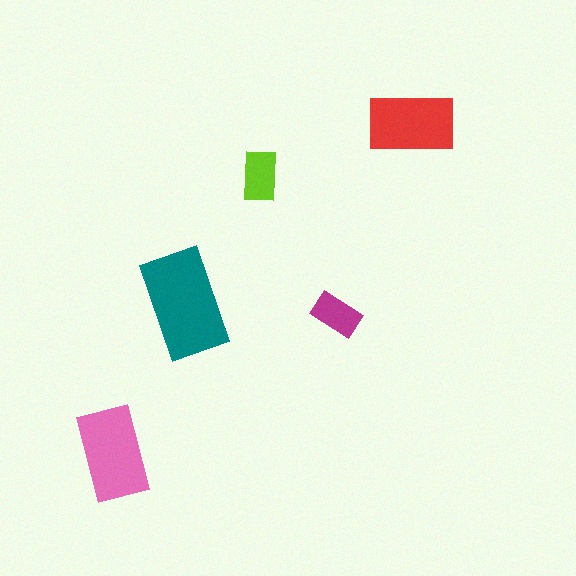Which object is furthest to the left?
The pink rectangle is leftmost.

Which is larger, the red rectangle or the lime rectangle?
The red one.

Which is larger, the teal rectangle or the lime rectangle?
The teal one.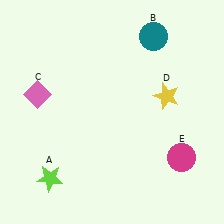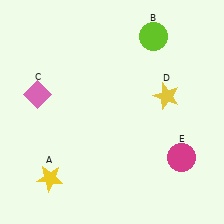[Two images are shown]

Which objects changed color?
A changed from lime to yellow. B changed from teal to lime.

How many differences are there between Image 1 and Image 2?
There are 2 differences between the two images.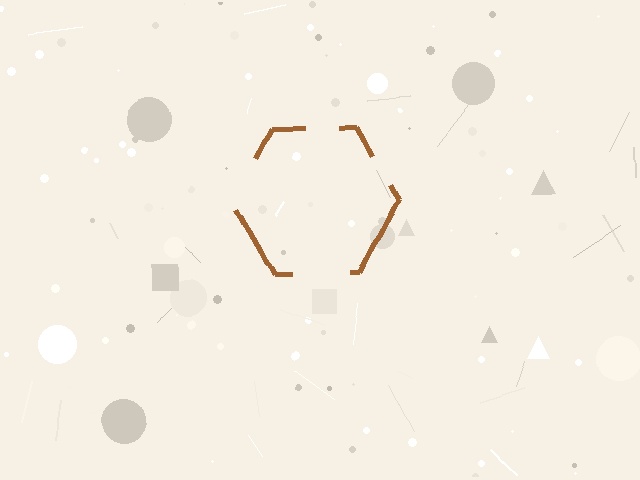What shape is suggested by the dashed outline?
The dashed outline suggests a hexagon.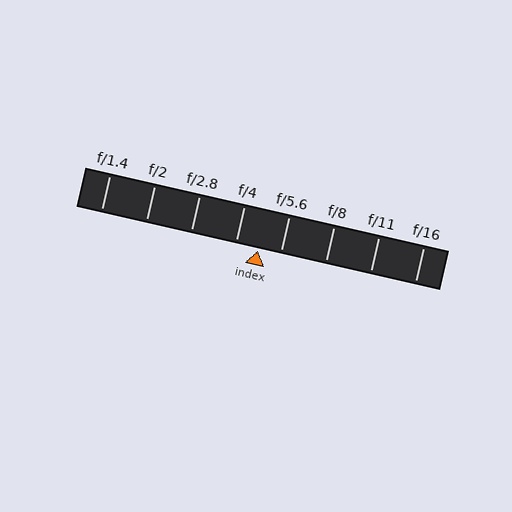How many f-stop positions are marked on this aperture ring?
There are 8 f-stop positions marked.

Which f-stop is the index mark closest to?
The index mark is closest to f/5.6.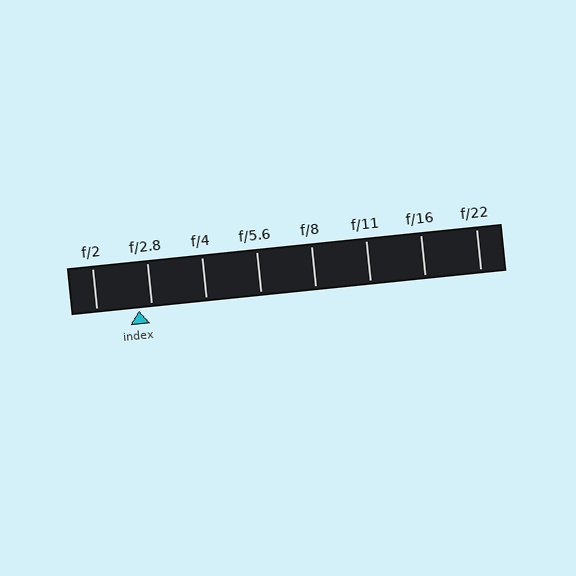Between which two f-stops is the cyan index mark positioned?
The index mark is between f/2 and f/2.8.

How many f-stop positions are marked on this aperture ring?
There are 8 f-stop positions marked.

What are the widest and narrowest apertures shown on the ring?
The widest aperture shown is f/2 and the narrowest is f/22.